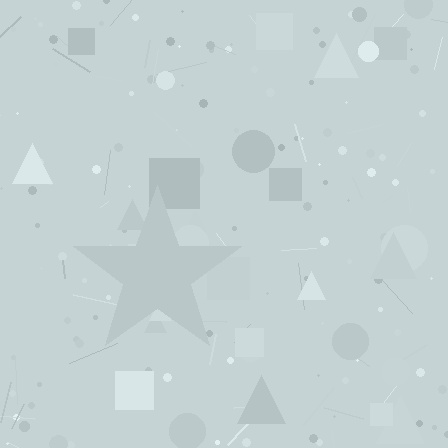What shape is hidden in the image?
A star is hidden in the image.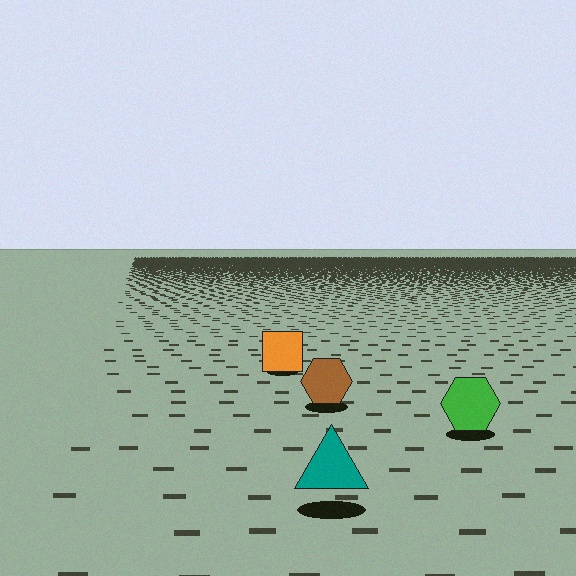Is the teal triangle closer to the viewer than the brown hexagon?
Yes. The teal triangle is closer — you can tell from the texture gradient: the ground texture is coarser near it.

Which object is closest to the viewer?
The teal triangle is closest. The texture marks near it are larger and more spread out.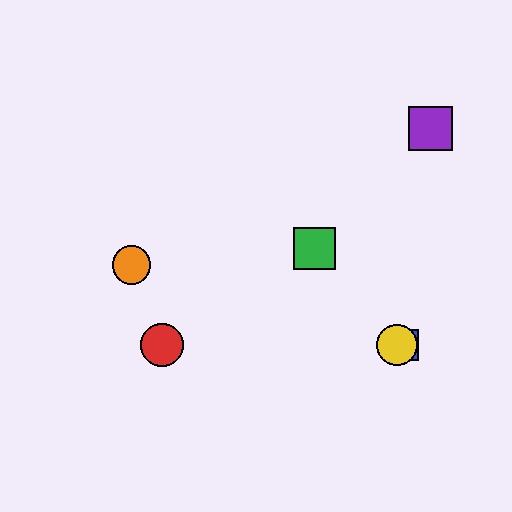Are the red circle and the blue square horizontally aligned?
Yes, both are at y≈345.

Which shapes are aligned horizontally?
The red circle, the blue square, the yellow circle are aligned horizontally.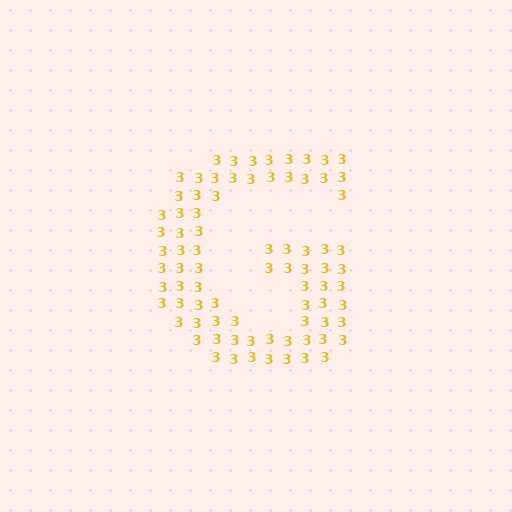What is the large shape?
The large shape is the letter G.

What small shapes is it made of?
It is made of small digit 3's.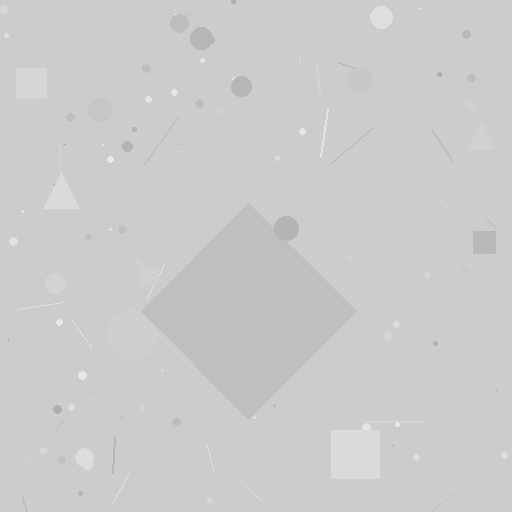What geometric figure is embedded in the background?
A diamond is embedded in the background.